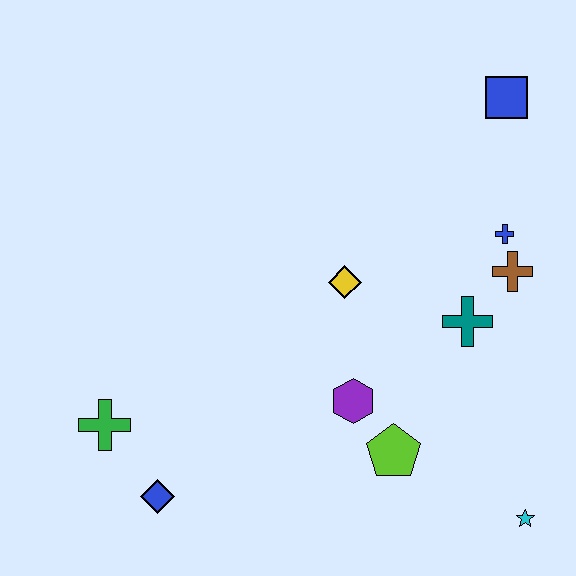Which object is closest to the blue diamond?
The green cross is closest to the blue diamond.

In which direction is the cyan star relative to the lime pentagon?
The cyan star is to the right of the lime pentagon.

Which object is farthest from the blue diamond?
The blue square is farthest from the blue diamond.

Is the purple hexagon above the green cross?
Yes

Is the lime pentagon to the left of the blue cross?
Yes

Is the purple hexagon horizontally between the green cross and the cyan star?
Yes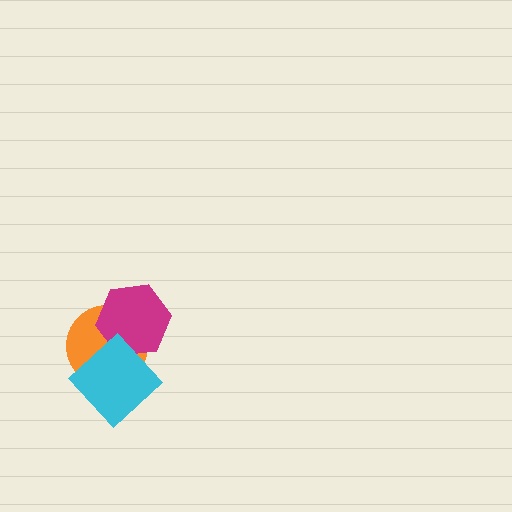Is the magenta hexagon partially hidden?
Yes, it is partially covered by another shape.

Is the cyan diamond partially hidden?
No, no other shape covers it.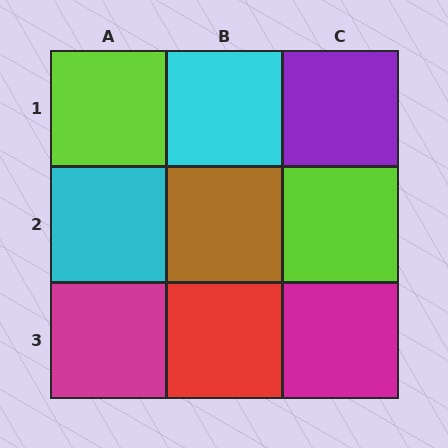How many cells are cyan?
2 cells are cyan.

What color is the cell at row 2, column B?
Brown.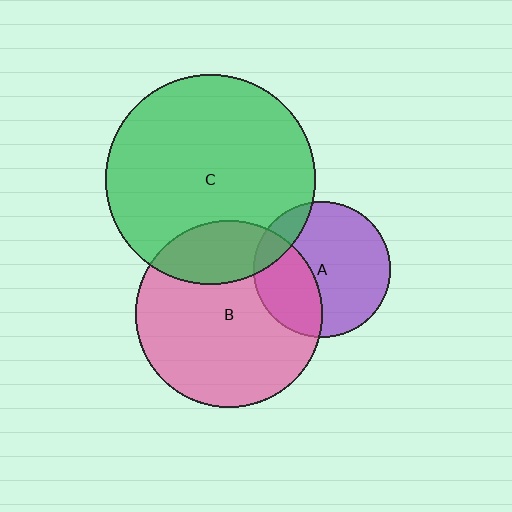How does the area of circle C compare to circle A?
Approximately 2.4 times.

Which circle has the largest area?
Circle C (green).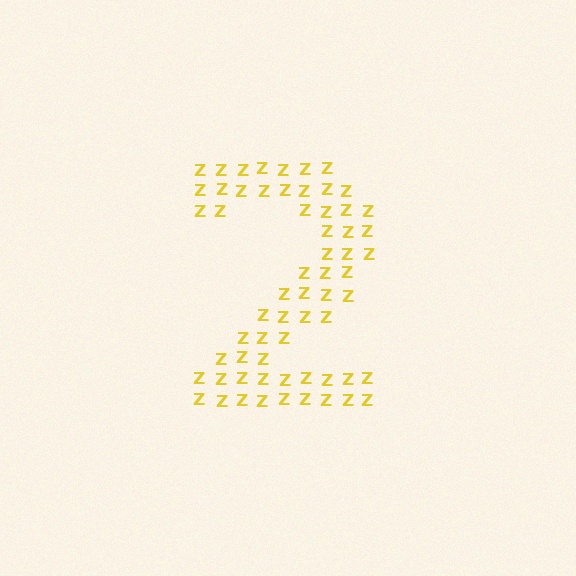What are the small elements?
The small elements are letter Z's.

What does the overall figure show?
The overall figure shows the digit 2.